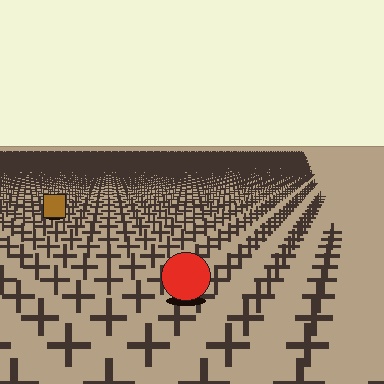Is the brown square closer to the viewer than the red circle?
No. The red circle is closer — you can tell from the texture gradient: the ground texture is coarser near it.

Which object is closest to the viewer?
The red circle is closest. The texture marks near it are larger and more spread out.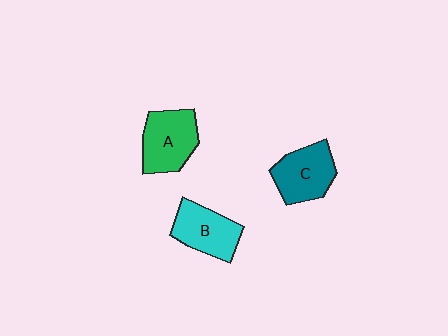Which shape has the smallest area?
Shape B (cyan).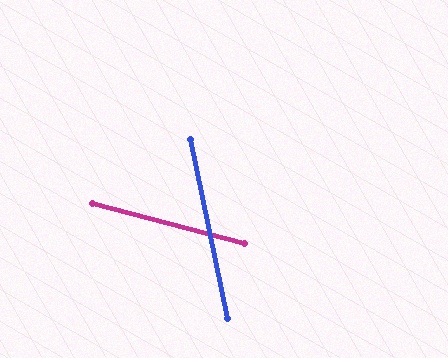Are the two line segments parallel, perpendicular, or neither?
Neither parallel nor perpendicular — they differ by about 64°.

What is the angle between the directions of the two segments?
Approximately 64 degrees.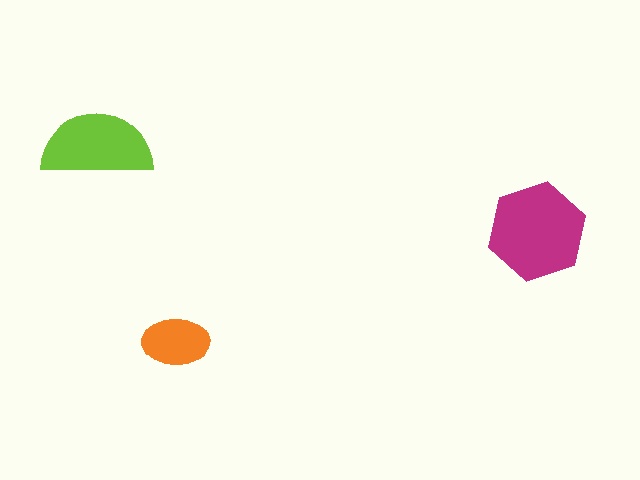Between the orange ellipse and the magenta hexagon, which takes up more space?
The magenta hexagon.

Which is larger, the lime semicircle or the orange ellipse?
The lime semicircle.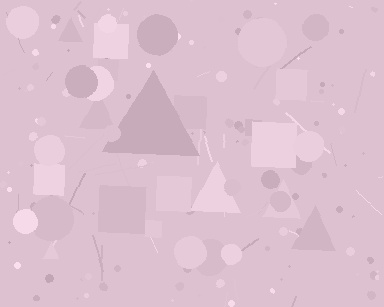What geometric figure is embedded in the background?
A triangle is embedded in the background.